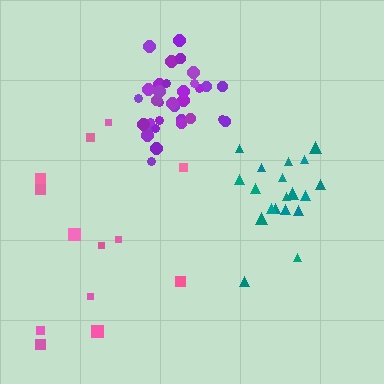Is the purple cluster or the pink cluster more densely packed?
Purple.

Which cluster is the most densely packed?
Purple.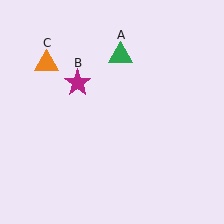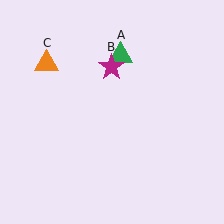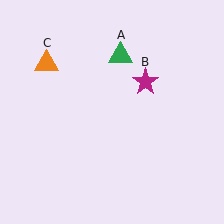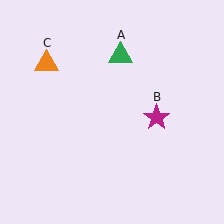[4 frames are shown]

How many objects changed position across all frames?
1 object changed position: magenta star (object B).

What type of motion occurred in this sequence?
The magenta star (object B) rotated clockwise around the center of the scene.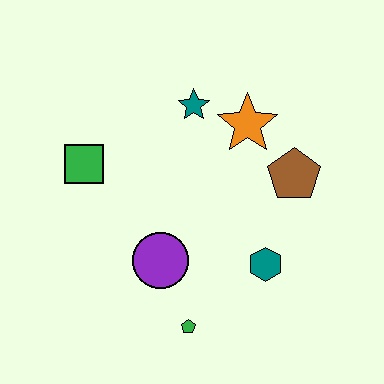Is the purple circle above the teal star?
No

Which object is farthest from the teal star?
The green pentagon is farthest from the teal star.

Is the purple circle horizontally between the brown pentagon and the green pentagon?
No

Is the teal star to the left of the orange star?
Yes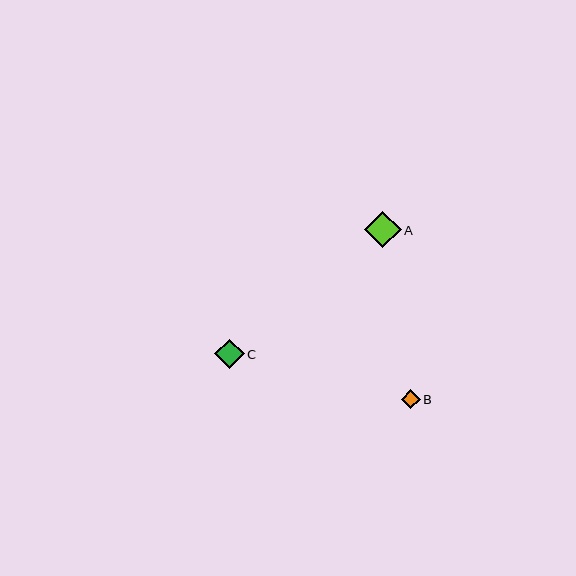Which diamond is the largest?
Diamond A is the largest with a size of approximately 36 pixels.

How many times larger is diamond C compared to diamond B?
Diamond C is approximately 1.6 times the size of diamond B.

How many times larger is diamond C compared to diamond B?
Diamond C is approximately 1.6 times the size of diamond B.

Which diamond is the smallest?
Diamond B is the smallest with a size of approximately 19 pixels.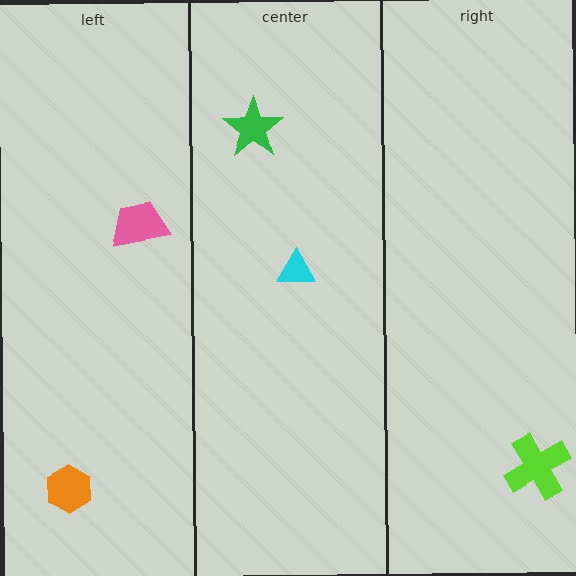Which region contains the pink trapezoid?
The left region.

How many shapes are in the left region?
2.